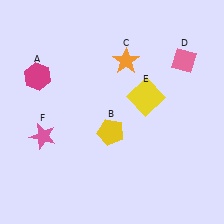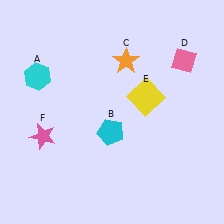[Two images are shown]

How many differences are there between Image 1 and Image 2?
There are 2 differences between the two images.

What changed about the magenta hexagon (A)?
In Image 1, A is magenta. In Image 2, it changed to cyan.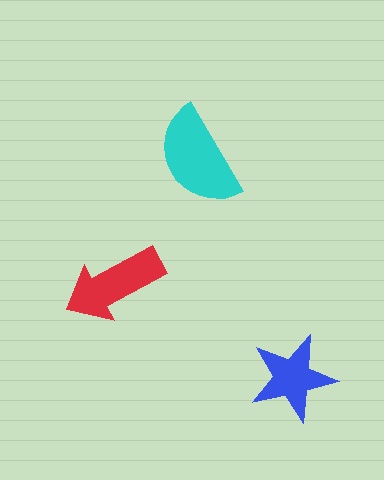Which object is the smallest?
The blue star.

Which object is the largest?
The cyan semicircle.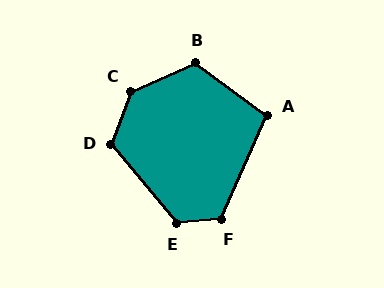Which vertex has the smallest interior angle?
A, at approximately 102 degrees.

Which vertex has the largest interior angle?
C, at approximately 134 degrees.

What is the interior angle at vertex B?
Approximately 121 degrees (obtuse).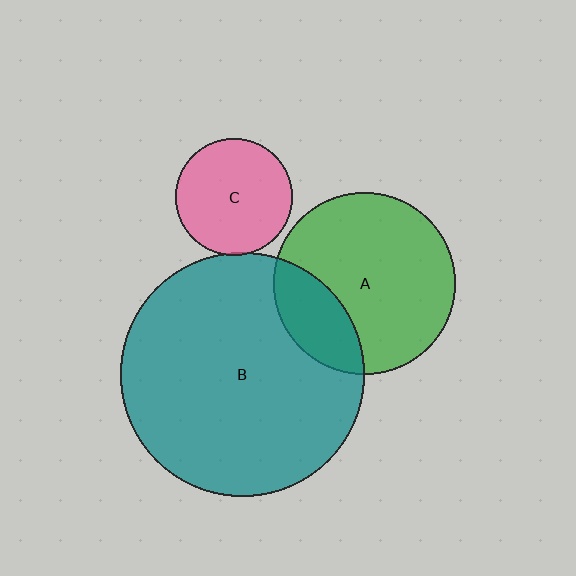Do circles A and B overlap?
Yes.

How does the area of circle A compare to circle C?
Approximately 2.4 times.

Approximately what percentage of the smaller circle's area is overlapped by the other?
Approximately 25%.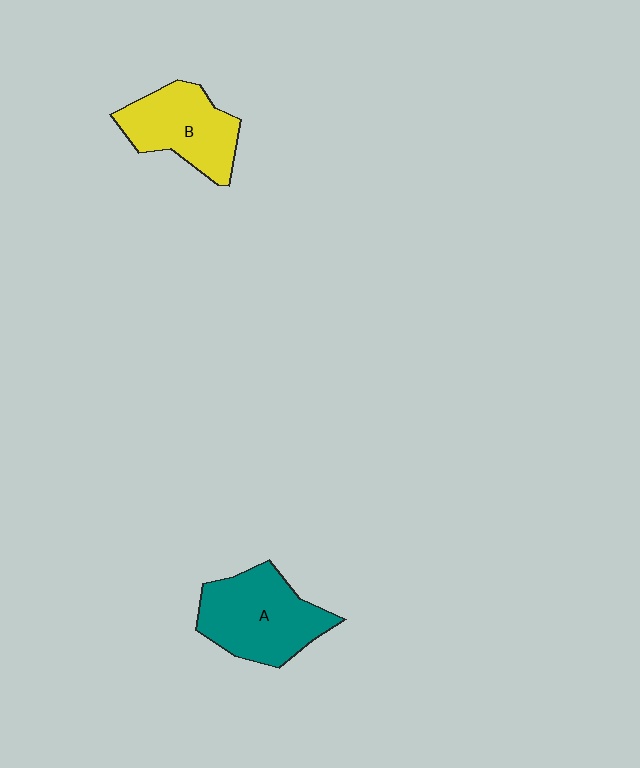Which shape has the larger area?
Shape A (teal).